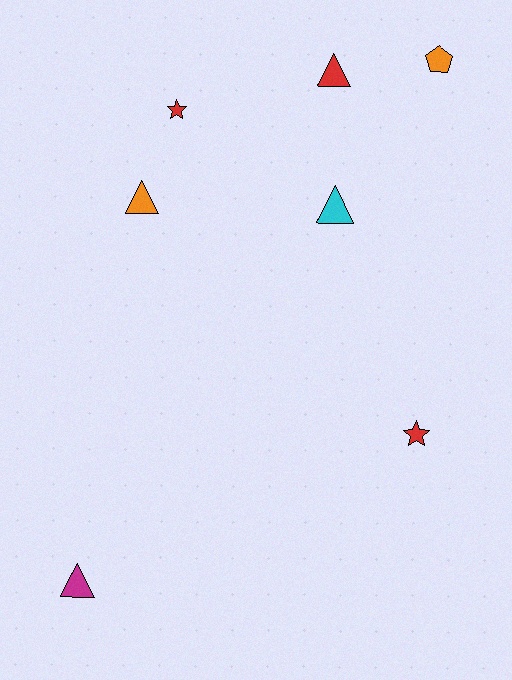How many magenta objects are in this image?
There is 1 magenta object.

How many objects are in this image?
There are 7 objects.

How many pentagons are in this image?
There is 1 pentagon.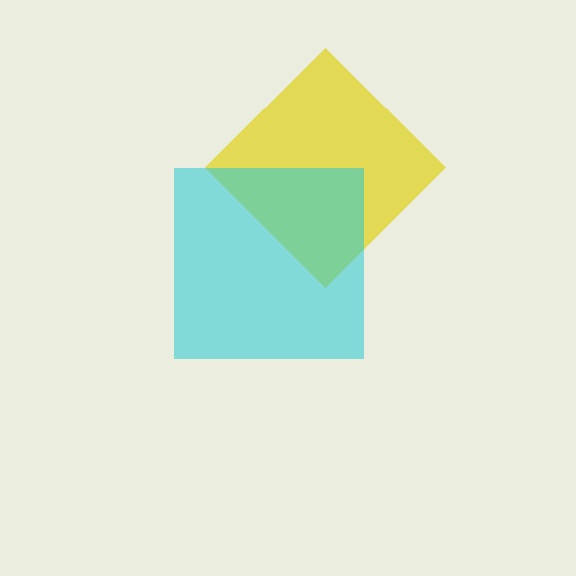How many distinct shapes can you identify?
There are 2 distinct shapes: a yellow diamond, a cyan square.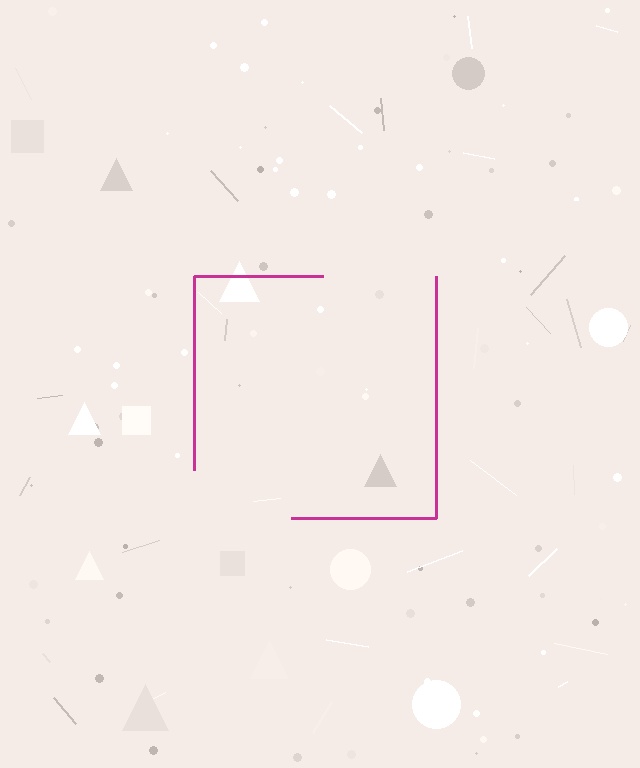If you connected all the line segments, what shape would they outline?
They would outline a square.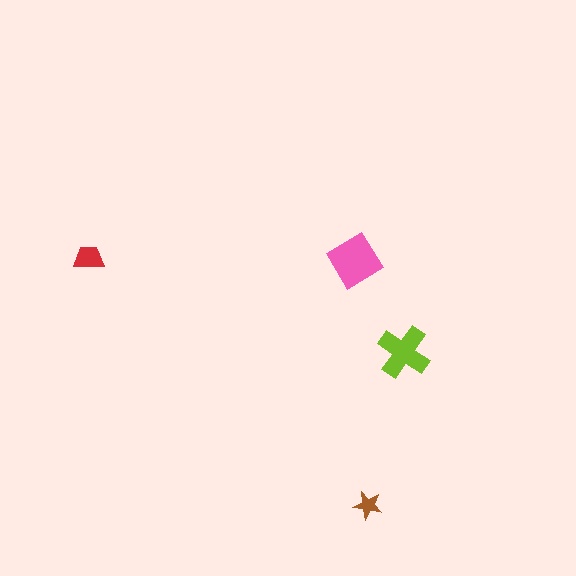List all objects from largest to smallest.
The pink diamond, the lime cross, the red trapezoid, the brown star.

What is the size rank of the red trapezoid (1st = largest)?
3rd.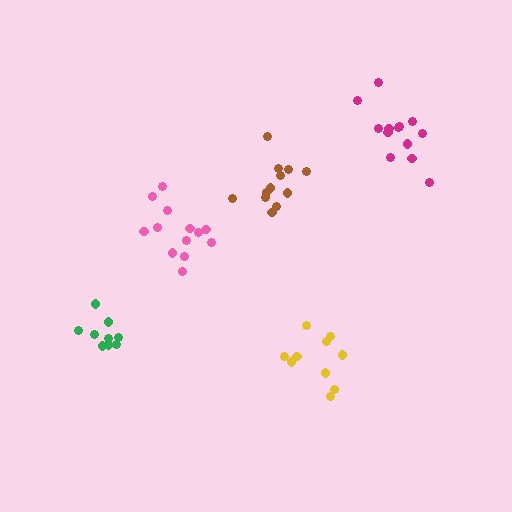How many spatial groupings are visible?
There are 5 spatial groupings.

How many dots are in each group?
Group 1: 12 dots, Group 2: 13 dots, Group 3: 10 dots, Group 4: 9 dots, Group 5: 13 dots (57 total).